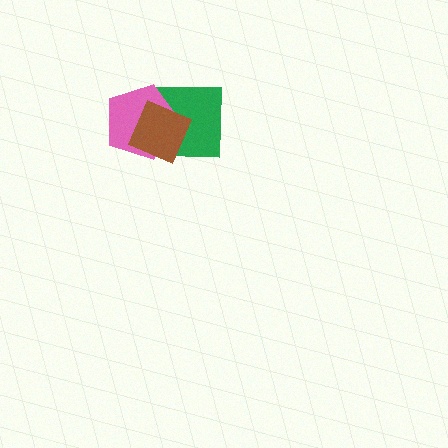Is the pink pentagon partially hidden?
Yes, it is partially covered by another shape.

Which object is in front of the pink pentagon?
The brown diamond is in front of the pink pentagon.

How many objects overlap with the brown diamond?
2 objects overlap with the brown diamond.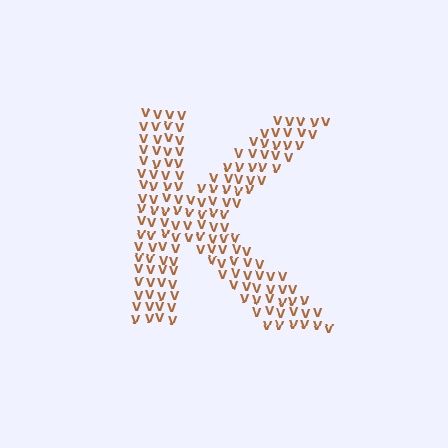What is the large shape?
The large shape is the letter K.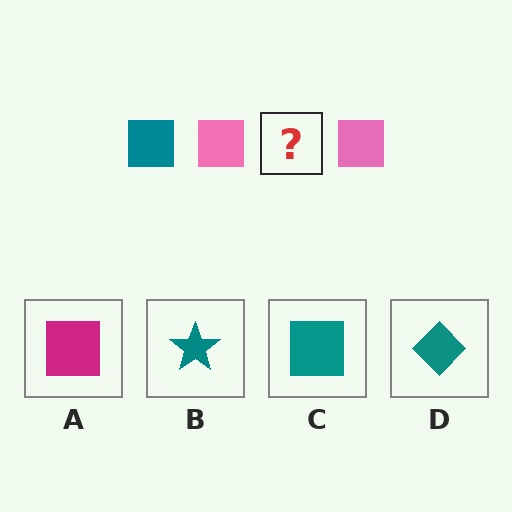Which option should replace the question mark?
Option C.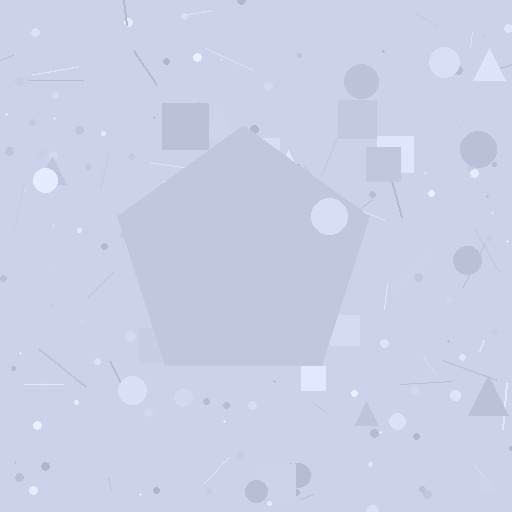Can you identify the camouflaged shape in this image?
The camouflaged shape is a pentagon.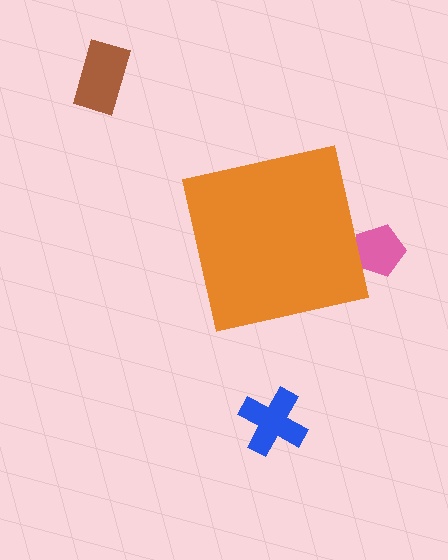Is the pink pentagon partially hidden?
Yes, the pink pentagon is partially hidden behind the orange square.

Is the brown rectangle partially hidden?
No, the brown rectangle is fully visible.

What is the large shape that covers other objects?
An orange square.